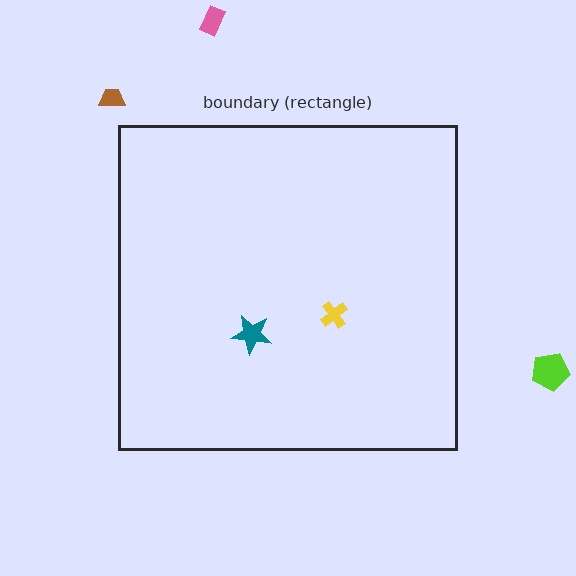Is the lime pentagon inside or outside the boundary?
Outside.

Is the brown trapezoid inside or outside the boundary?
Outside.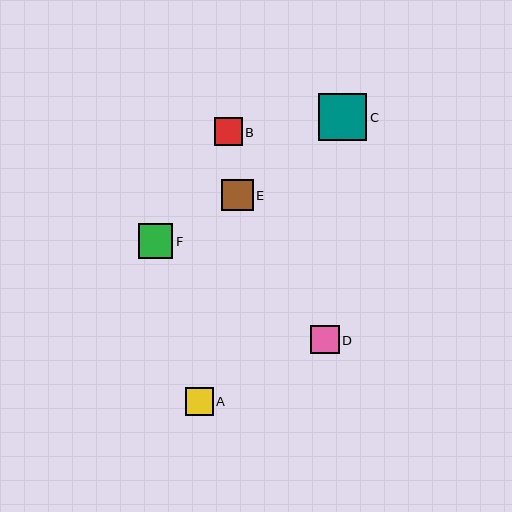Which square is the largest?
Square C is the largest with a size of approximately 48 pixels.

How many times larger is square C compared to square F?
Square C is approximately 1.4 times the size of square F.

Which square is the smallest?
Square B is the smallest with a size of approximately 28 pixels.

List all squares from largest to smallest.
From largest to smallest: C, F, E, D, A, B.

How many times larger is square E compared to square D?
Square E is approximately 1.1 times the size of square D.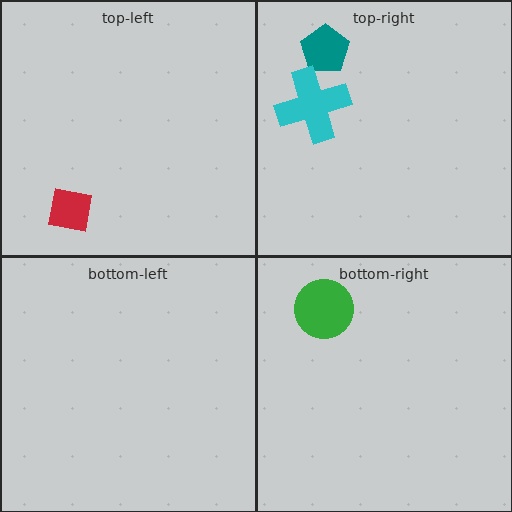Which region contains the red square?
The top-left region.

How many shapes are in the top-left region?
1.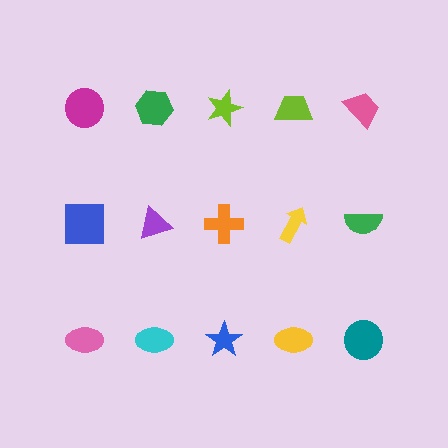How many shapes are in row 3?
5 shapes.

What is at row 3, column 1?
A pink ellipse.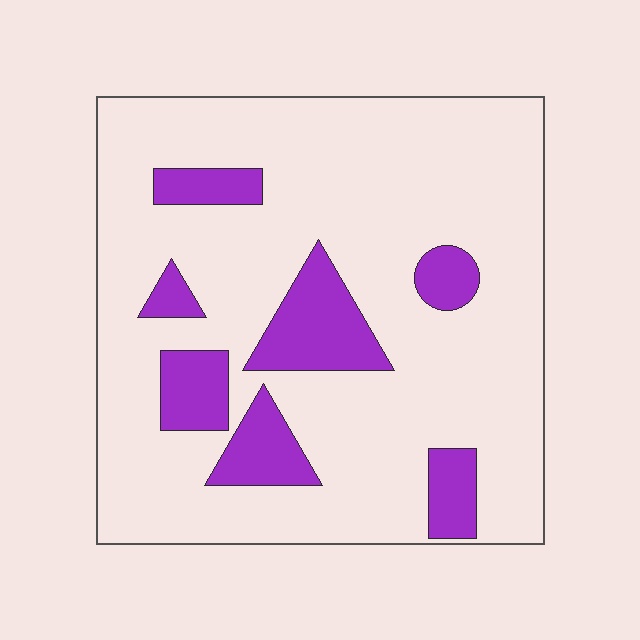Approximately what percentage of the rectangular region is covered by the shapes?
Approximately 20%.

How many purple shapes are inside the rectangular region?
7.